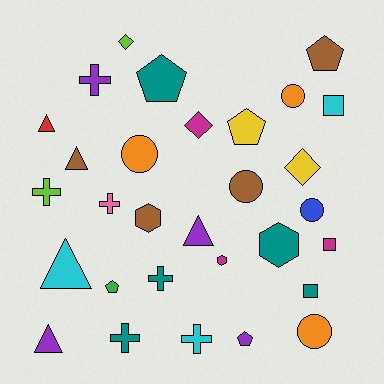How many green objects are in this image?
There is 1 green object.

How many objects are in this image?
There are 30 objects.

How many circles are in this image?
There are 5 circles.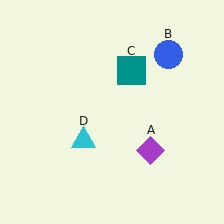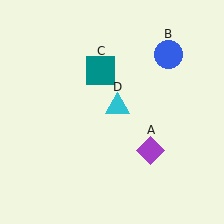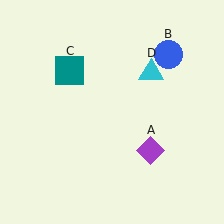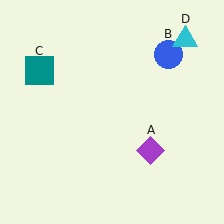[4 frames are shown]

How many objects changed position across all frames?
2 objects changed position: teal square (object C), cyan triangle (object D).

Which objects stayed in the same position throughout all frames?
Purple diamond (object A) and blue circle (object B) remained stationary.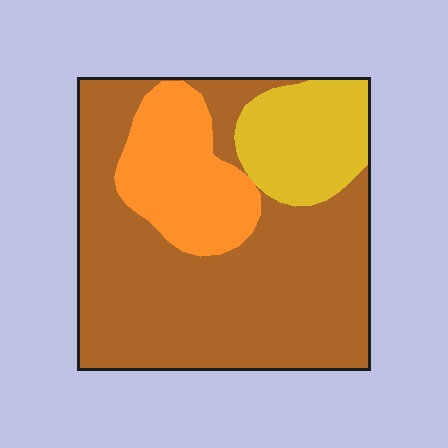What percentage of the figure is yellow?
Yellow covers around 15% of the figure.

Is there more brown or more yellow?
Brown.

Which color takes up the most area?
Brown, at roughly 65%.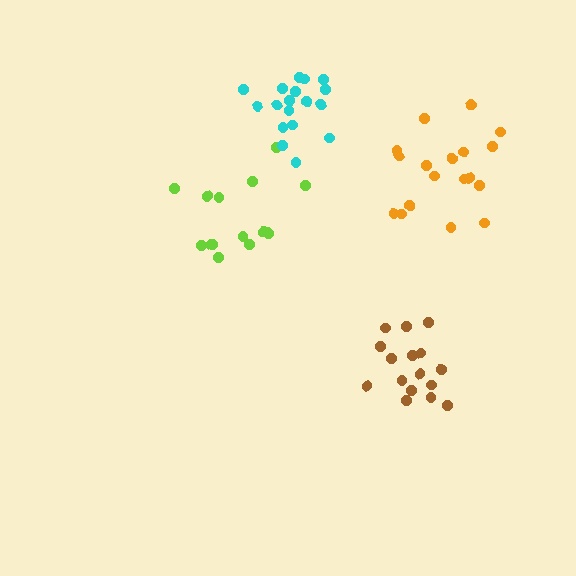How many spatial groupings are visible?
There are 4 spatial groupings.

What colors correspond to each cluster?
The clusters are colored: lime, cyan, orange, brown.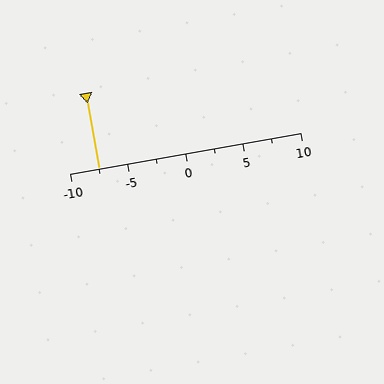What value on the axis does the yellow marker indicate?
The marker indicates approximately -7.5.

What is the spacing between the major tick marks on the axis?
The major ticks are spaced 5 apart.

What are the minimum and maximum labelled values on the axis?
The axis runs from -10 to 10.